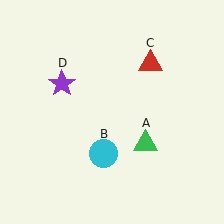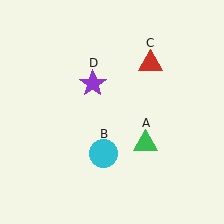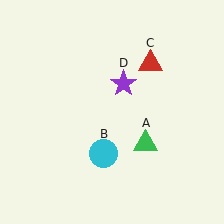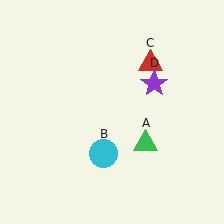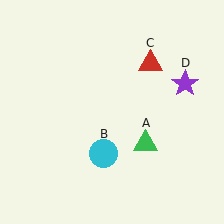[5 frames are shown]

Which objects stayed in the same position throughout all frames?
Green triangle (object A) and cyan circle (object B) and red triangle (object C) remained stationary.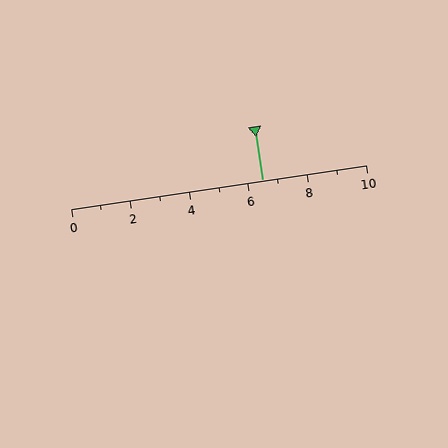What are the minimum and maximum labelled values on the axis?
The axis runs from 0 to 10.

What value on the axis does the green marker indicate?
The marker indicates approximately 6.5.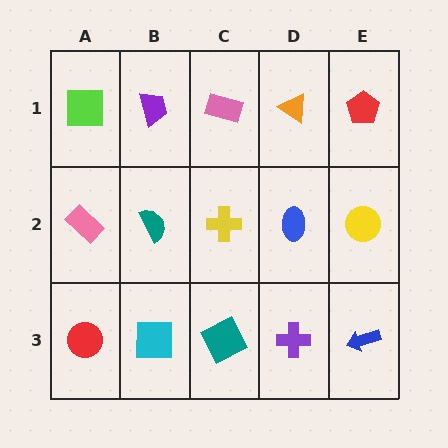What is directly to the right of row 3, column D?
A blue arrow.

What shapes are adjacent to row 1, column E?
A yellow circle (row 2, column E), an orange triangle (row 1, column D).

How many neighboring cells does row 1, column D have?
3.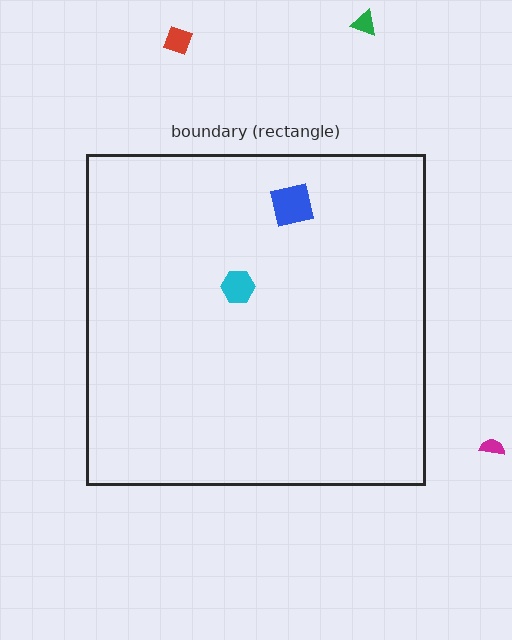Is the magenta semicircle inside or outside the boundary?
Outside.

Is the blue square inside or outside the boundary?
Inside.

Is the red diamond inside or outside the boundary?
Outside.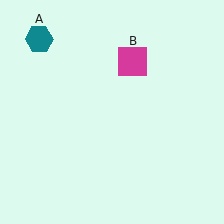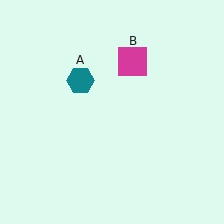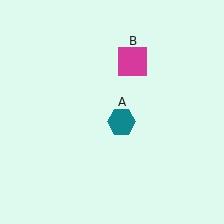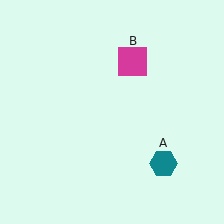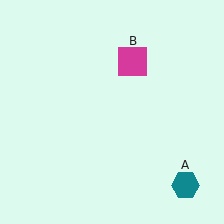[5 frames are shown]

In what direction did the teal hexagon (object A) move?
The teal hexagon (object A) moved down and to the right.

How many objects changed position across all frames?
1 object changed position: teal hexagon (object A).